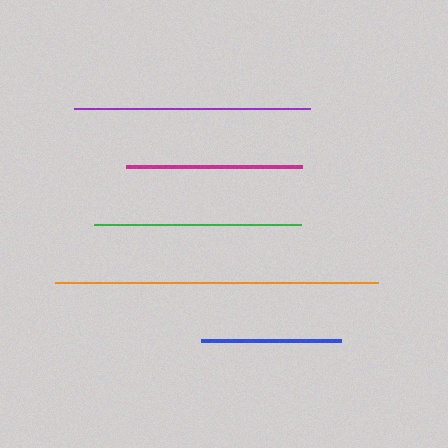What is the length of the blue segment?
The blue segment is approximately 140 pixels long.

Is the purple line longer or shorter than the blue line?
The purple line is longer than the blue line.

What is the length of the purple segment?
The purple segment is approximately 236 pixels long.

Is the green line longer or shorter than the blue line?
The green line is longer than the blue line.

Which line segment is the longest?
The orange line is the longest at approximately 322 pixels.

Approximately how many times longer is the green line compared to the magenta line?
The green line is approximately 1.2 times the length of the magenta line.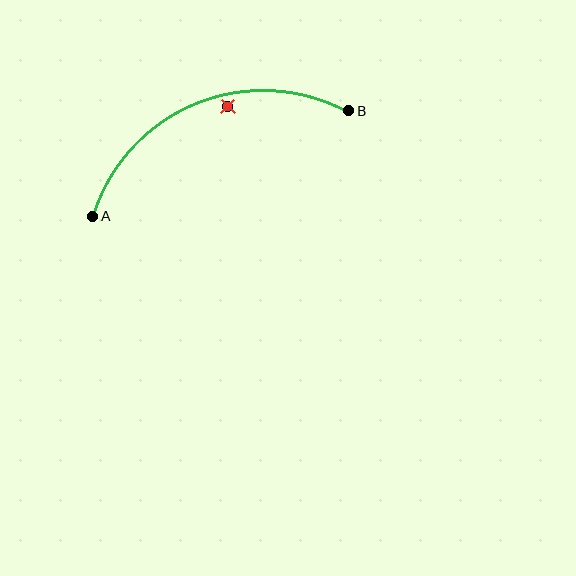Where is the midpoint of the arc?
The arc midpoint is the point on the curve farthest from the straight line joining A and B. It sits above that line.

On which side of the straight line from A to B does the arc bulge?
The arc bulges above the straight line connecting A and B.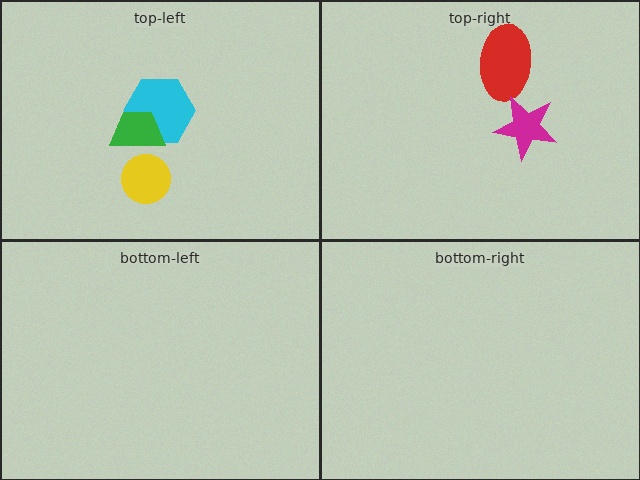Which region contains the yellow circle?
The top-left region.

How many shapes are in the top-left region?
3.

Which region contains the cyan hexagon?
The top-left region.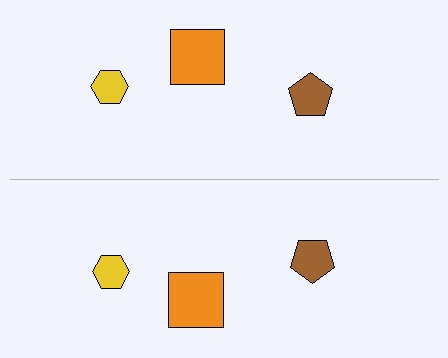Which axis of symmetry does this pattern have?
The pattern has a horizontal axis of symmetry running through the center of the image.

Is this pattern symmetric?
Yes, this pattern has bilateral (reflection) symmetry.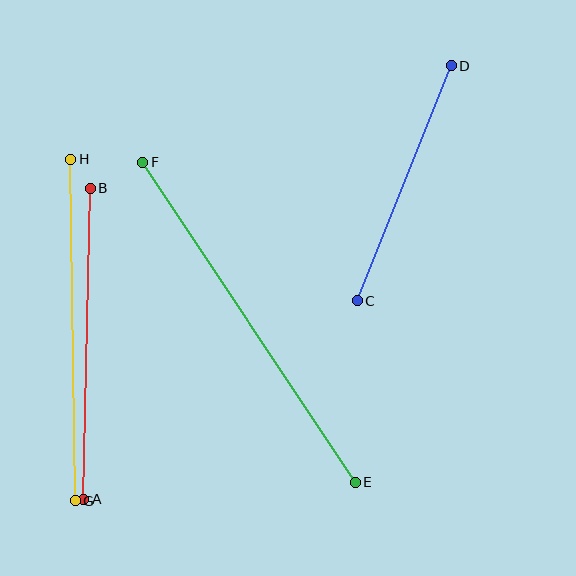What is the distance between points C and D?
The distance is approximately 253 pixels.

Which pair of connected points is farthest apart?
Points E and F are farthest apart.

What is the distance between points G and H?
The distance is approximately 341 pixels.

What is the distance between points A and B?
The distance is approximately 311 pixels.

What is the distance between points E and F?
The distance is approximately 384 pixels.